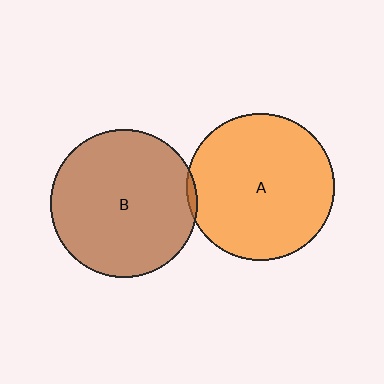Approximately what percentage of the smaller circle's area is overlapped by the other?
Approximately 5%.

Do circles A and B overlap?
Yes.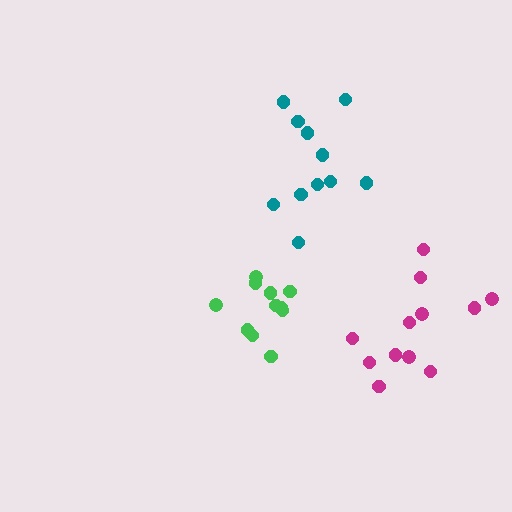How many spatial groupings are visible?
There are 3 spatial groupings.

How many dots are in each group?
Group 1: 11 dots, Group 2: 12 dots, Group 3: 11 dots (34 total).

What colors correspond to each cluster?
The clusters are colored: teal, magenta, green.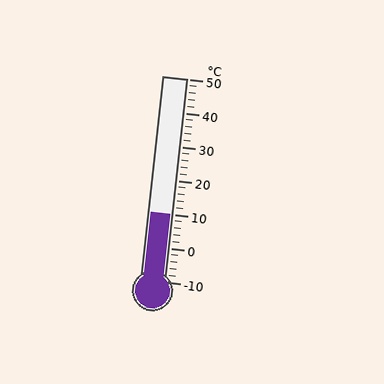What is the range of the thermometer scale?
The thermometer scale ranges from -10°C to 50°C.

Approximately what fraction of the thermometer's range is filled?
The thermometer is filled to approximately 35% of its range.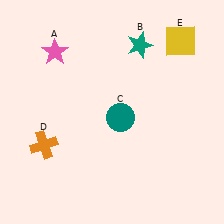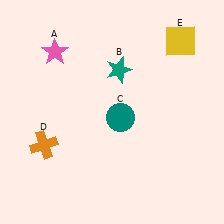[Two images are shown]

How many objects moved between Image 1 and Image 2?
1 object moved between the two images.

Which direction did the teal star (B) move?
The teal star (B) moved down.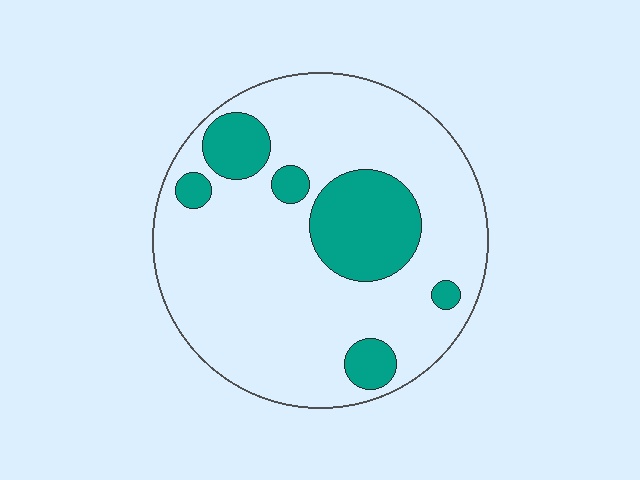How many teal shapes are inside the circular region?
6.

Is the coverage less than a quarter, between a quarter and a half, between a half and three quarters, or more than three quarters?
Less than a quarter.